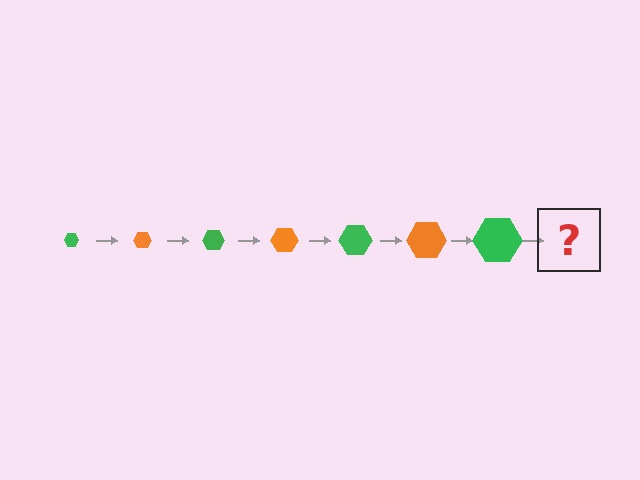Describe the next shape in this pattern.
It should be an orange hexagon, larger than the previous one.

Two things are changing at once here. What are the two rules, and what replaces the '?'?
The two rules are that the hexagon grows larger each step and the color cycles through green and orange. The '?' should be an orange hexagon, larger than the previous one.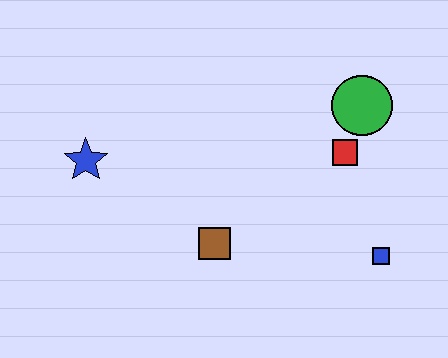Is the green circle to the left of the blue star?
No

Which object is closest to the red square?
The green circle is closest to the red square.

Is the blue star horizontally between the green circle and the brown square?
No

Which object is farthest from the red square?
The blue star is farthest from the red square.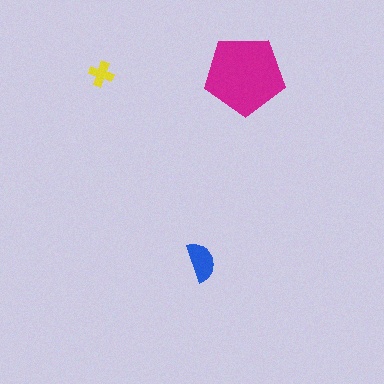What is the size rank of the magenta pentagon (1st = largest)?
1st.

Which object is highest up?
The yellow cross is topmost.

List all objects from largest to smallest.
The magenta pentagon, the blue semicircle, the yellow cross.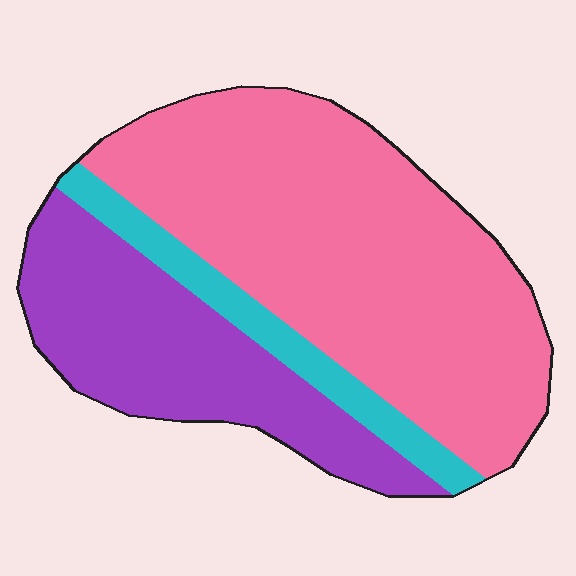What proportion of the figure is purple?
Purple covers 30% of the figure.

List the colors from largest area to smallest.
From largest to smallest: pink, purple, cyan.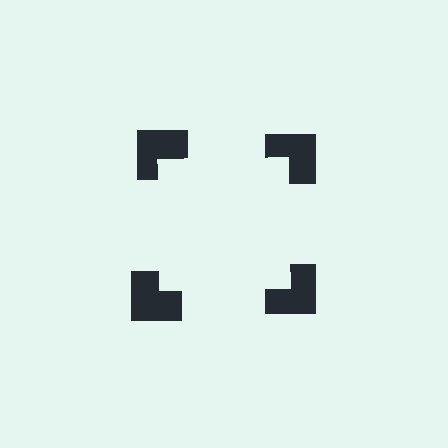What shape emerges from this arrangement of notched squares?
An illusory square — its edges are inferred from the aligned wedge cuts in the notched squares, not physically drawn.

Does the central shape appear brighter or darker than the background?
It typically appears slightly brighter than the background, even though no actual brightness change is drawn.